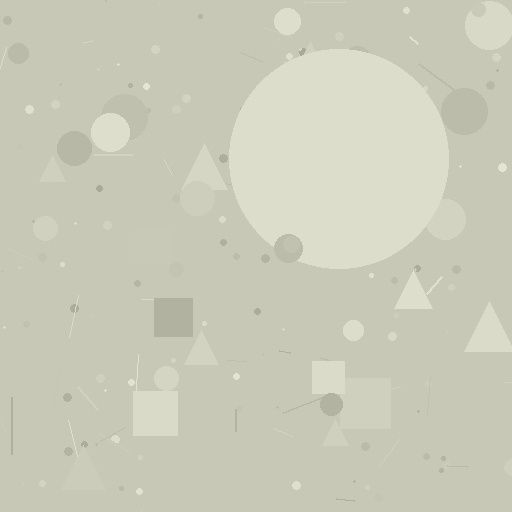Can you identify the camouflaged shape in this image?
The camouflaged shape is a circle.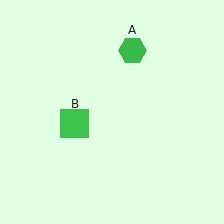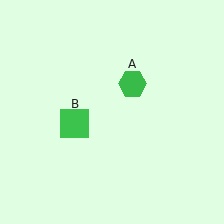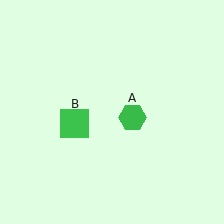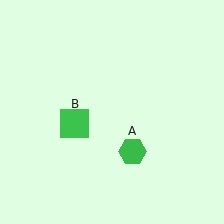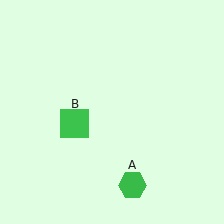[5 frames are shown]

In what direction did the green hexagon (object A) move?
The green hexagon (object A) moved down.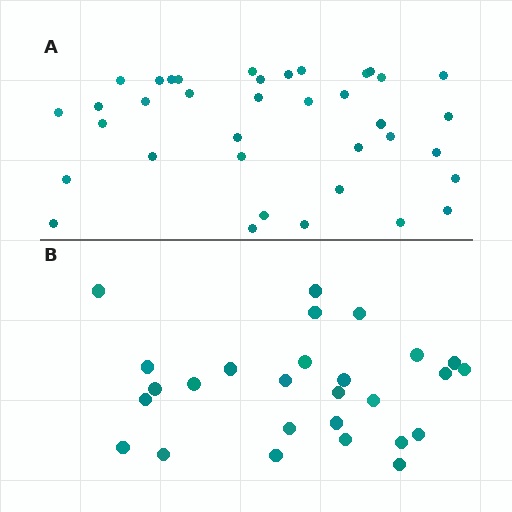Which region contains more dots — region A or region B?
Region A (the top region) has more dots.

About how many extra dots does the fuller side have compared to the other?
Region A has roughly 10 or so more dots than region B.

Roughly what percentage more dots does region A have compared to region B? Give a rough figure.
About 35% more.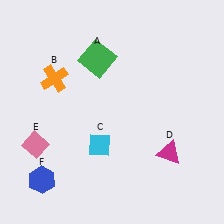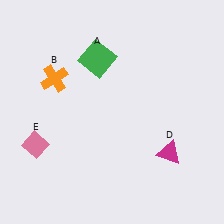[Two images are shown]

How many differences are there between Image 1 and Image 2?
There are 2 differences between the two images.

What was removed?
The cyan diamond (C), the blue hexagon (F) were removed in Image 2.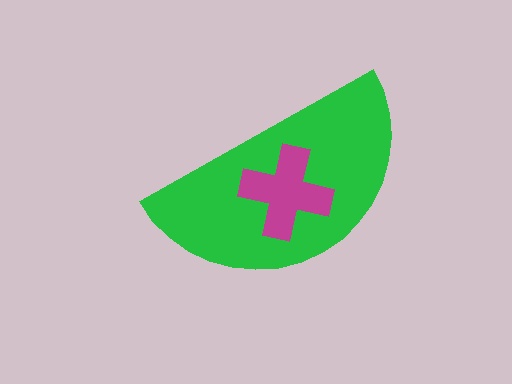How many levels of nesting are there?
2.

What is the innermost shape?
The magenta cross.